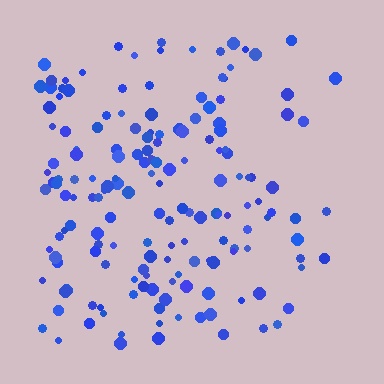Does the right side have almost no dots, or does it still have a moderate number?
Still a moderate number, just noticeably fewer than the left.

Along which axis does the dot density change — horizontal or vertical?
Horizontal.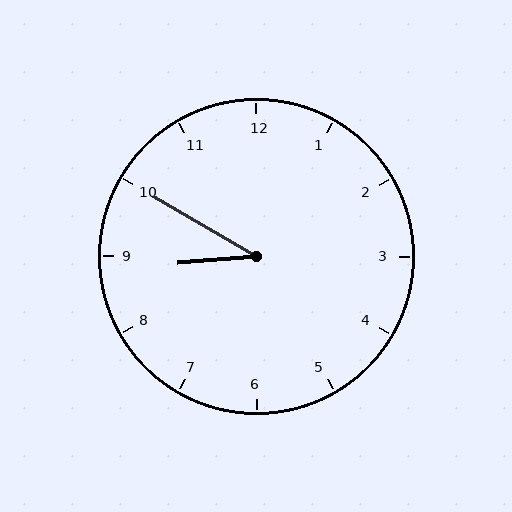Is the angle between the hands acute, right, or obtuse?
It is acute.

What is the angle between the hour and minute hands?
Approximately 35 degrees.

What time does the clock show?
8:50.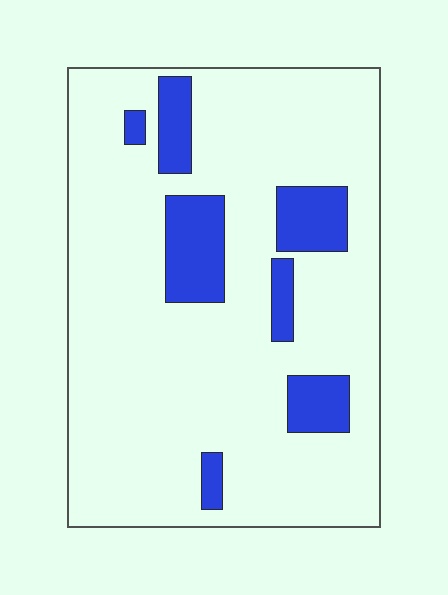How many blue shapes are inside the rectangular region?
7.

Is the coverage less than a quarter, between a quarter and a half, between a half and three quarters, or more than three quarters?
Less than a quarter.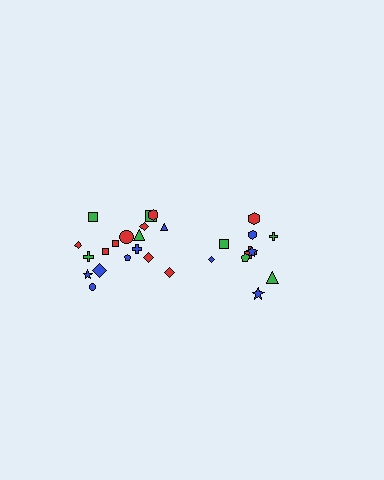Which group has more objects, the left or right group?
The left group.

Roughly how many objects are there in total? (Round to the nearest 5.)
Roughly 30 objects in total.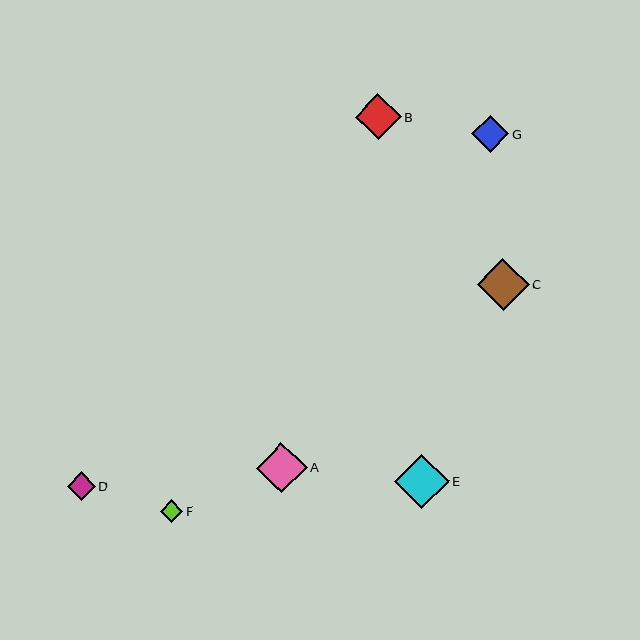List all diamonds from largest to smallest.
From largest to smallest: E, C, A, B, G, D, F.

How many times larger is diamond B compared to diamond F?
Diamond B is approximately 2.0 times the size of diamond F.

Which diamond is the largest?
Diamond E is the largest with a size of approximately 55 pixels.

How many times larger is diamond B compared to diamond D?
Diamond B is approximately 1.6 times the size of diamond D.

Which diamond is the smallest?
Diamond F is the smallest with a size of approximately 23 pixels.